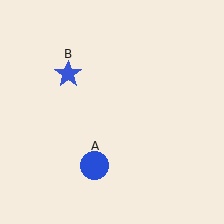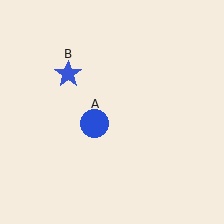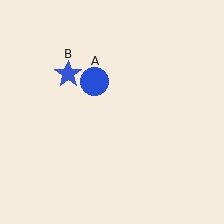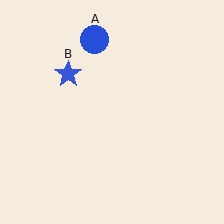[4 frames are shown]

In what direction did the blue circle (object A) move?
The blue circle (object A) moved up.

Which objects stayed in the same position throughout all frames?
Blue star (object B) remained stationary.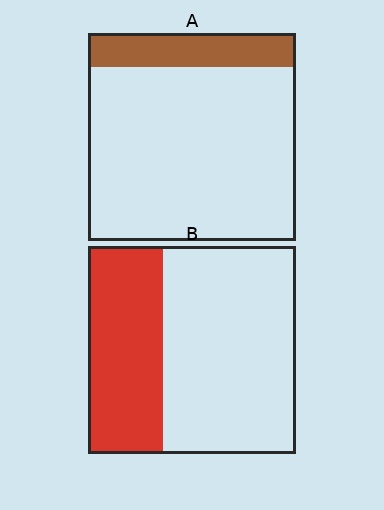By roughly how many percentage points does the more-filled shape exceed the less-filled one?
By roughly 20 percentage points (B over A).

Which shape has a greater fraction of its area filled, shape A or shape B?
Shape B.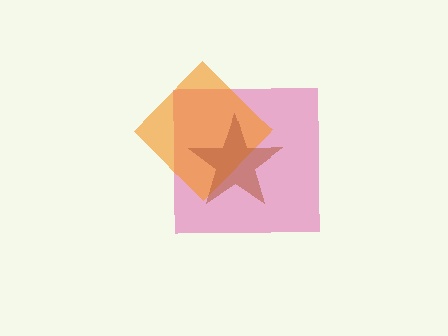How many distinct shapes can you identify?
There are 3 distinct shapes: a magenta square, an orange diamond, a brown star.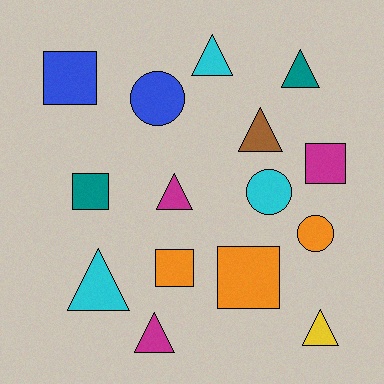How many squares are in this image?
There are 5 squares.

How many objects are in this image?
There are 15 objects.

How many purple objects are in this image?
There are no purple objects.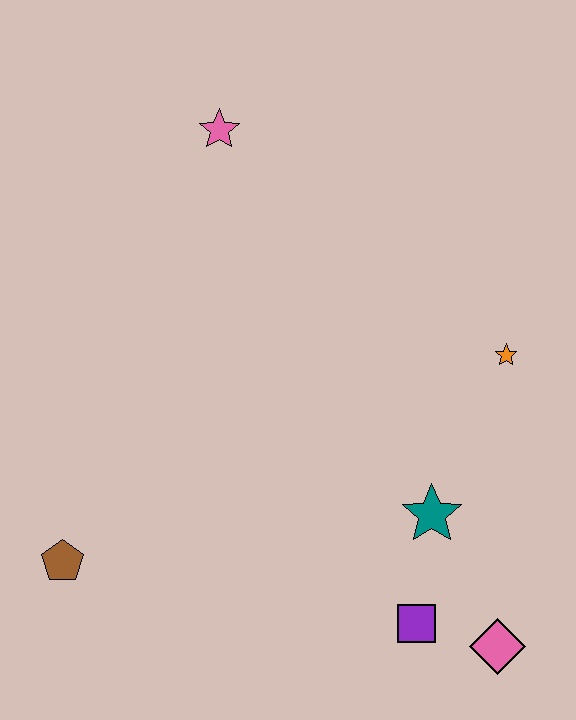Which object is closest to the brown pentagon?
The purple square is closest to the brown pentagon.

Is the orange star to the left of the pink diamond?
No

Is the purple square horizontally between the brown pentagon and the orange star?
Yes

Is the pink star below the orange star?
No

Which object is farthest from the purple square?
The pink star is farthest from the purple square.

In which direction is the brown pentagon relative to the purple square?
The brown pentagon is to the left of the purple square.